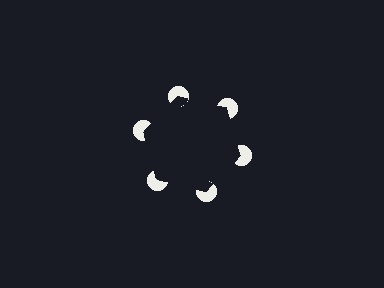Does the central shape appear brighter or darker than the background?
It typically appears slightly darker than the background, even though no actual brightness change is drawn.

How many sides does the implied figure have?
6 sides.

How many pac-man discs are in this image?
There are 6 — one at each vertex of the illusory hexagon.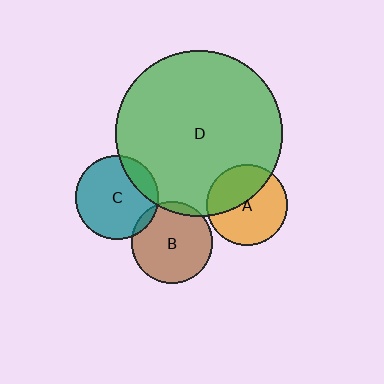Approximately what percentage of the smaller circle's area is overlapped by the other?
Approximately 15%.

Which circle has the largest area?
Circle D (green).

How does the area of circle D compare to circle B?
Approximately 4.2 times.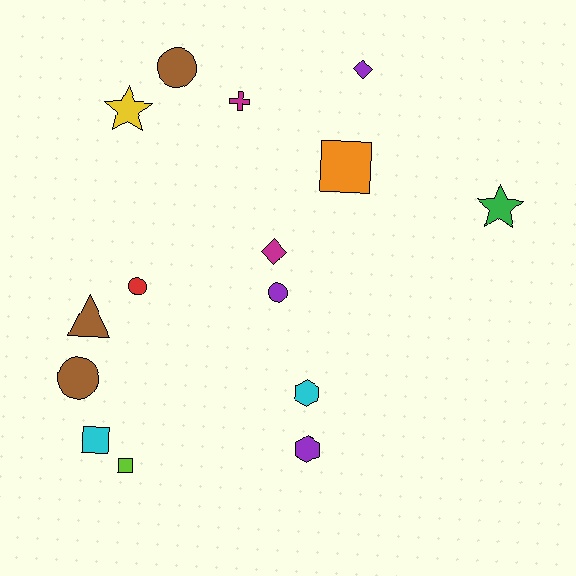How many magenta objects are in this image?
There are 2 magenta objects.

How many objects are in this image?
There are 15 objects.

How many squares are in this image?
There are 3 squares.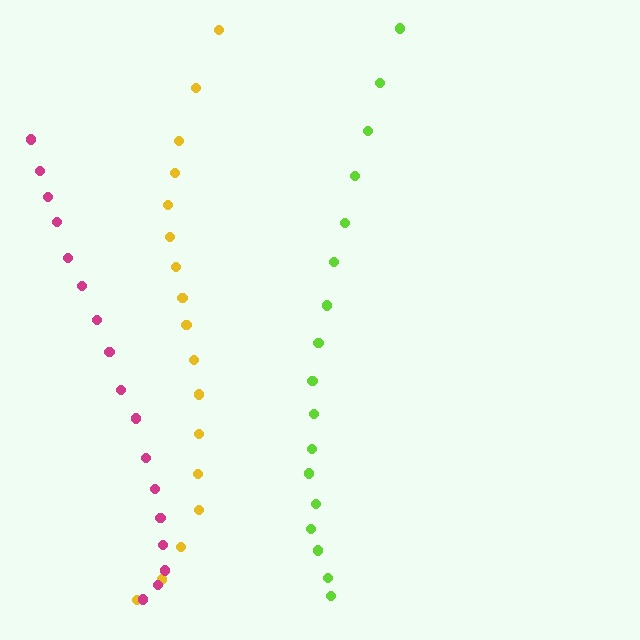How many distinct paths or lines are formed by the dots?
There are 3 distinct paths.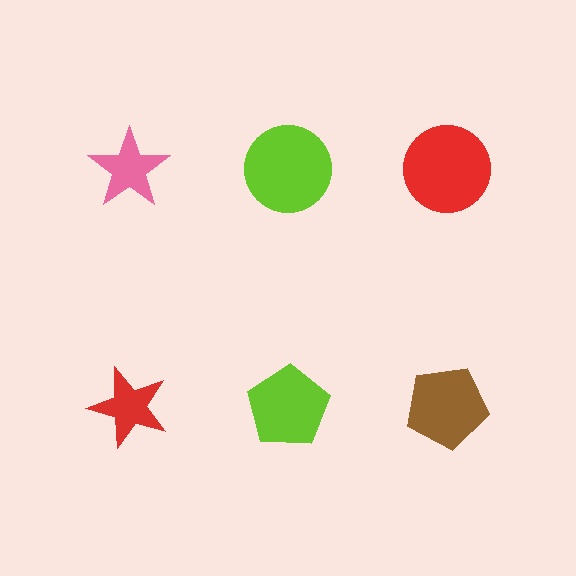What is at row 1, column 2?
A lime circle.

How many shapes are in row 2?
3 shapes.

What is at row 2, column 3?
A brown pentagon.